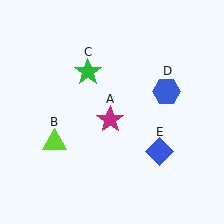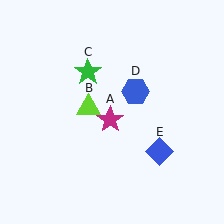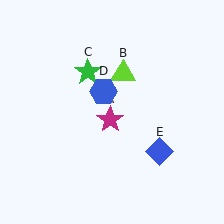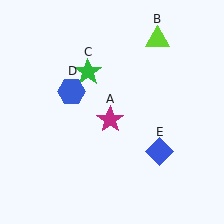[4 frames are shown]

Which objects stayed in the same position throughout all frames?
Magenta star (object A) and green star (object C) and blue diamond (object E) remained stationary.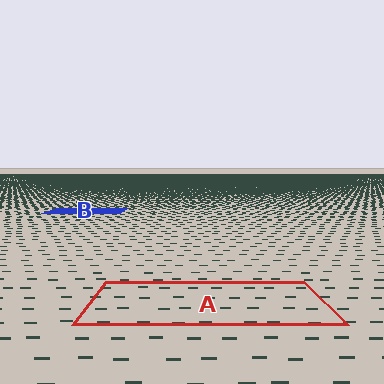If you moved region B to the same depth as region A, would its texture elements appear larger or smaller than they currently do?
They would appear larger. At a closer depth, the same texture elements are projected at a bigger on-screen size.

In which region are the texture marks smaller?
The texture marks are smaller in region B, because it is farther away.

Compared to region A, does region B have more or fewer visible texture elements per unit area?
Region B has more texture elements per unit area — they are packed more densely because it is farther away.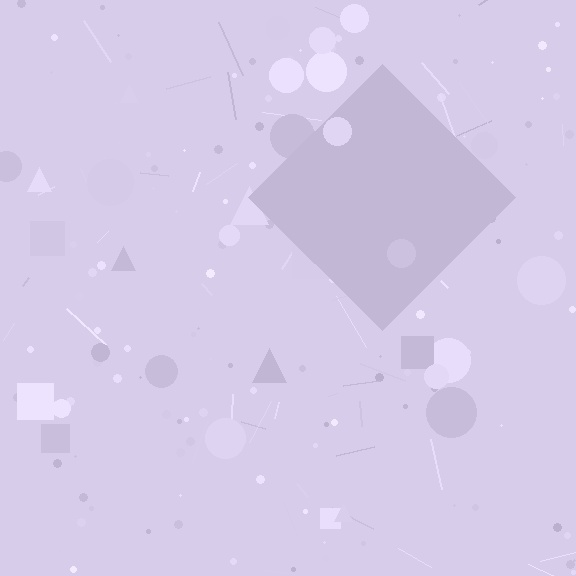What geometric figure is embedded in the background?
A diamond is embedded in the background.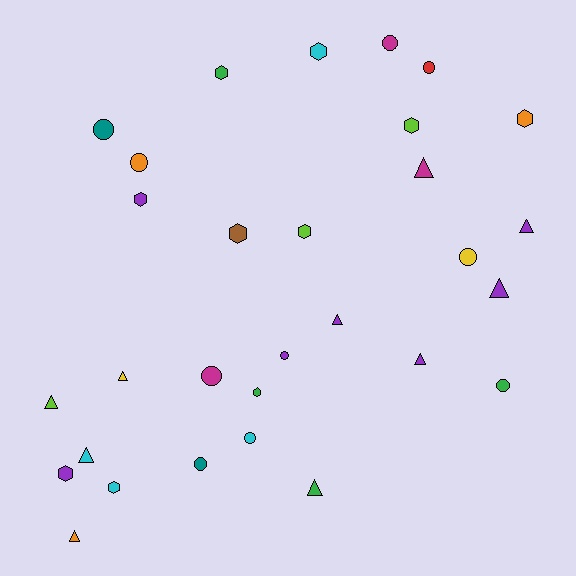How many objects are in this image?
There are 30 objects.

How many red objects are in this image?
There is 1 red object.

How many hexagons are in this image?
There are 10 hexagons.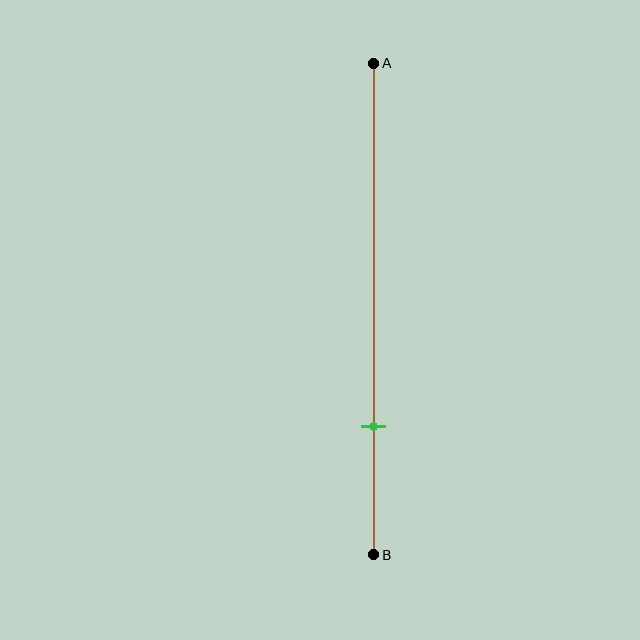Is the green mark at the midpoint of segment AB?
No, the mark is at about 75% from A, not at the 50% midpoint.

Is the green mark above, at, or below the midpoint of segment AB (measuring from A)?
The green mark is below the midpoint of segment AB.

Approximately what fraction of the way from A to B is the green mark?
The green mark is approximately 75% of the way from A to B.